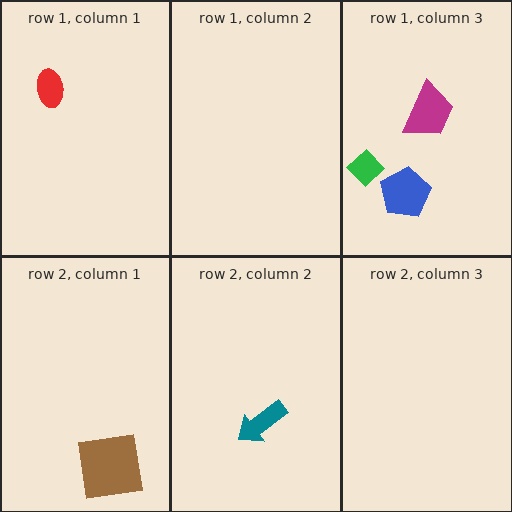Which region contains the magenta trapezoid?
The row 1, column 3 region.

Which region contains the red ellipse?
The row 1, column 1 region.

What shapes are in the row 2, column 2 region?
The teal arrow.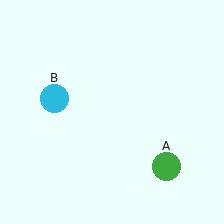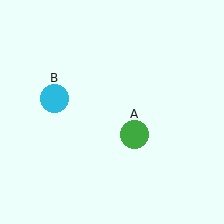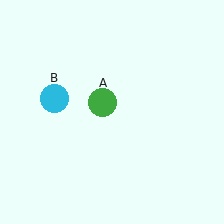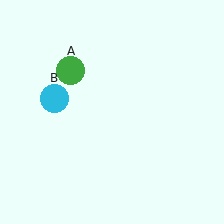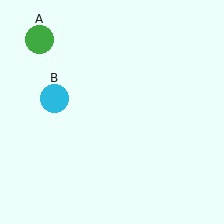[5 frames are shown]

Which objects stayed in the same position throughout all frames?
Cyan circle (object B) remained stationary.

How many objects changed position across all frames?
1 object changed position: green circle (object A).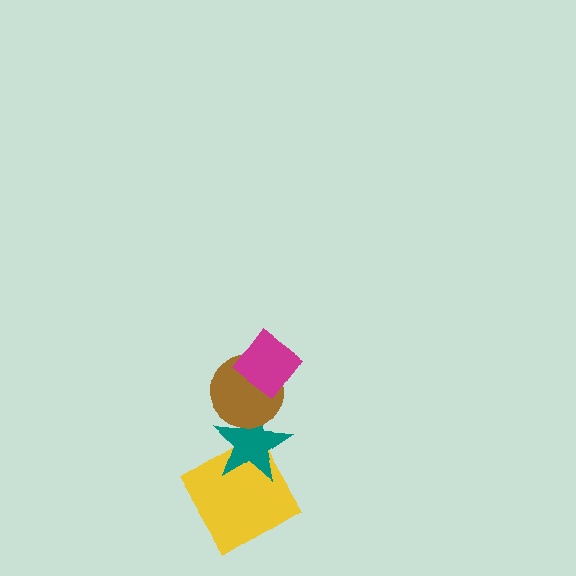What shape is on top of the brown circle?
The magenta diamond is on top of the brown circle.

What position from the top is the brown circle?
The brown circle is 2nd from the top.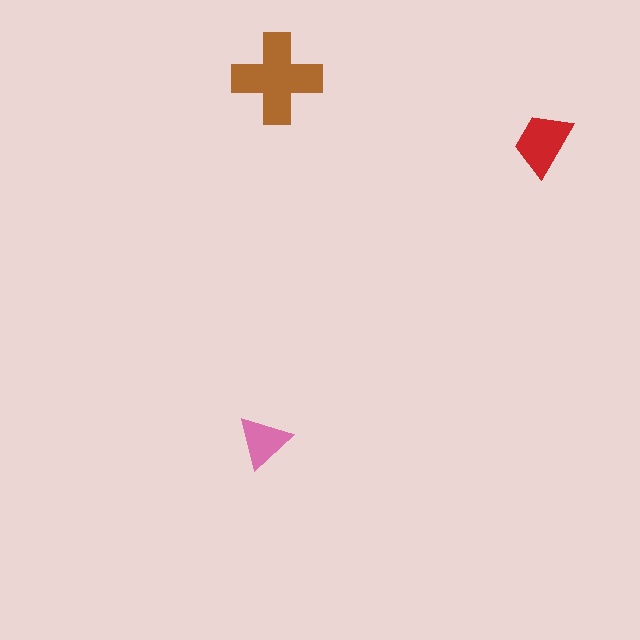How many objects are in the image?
There are 3 objects in the image.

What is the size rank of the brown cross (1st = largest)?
1st.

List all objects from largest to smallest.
The brown cross, the red trapezoid, the pink triangle.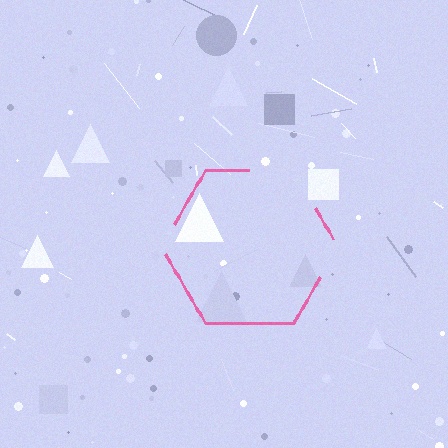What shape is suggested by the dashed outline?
The dashed outline suggests a hexagon.